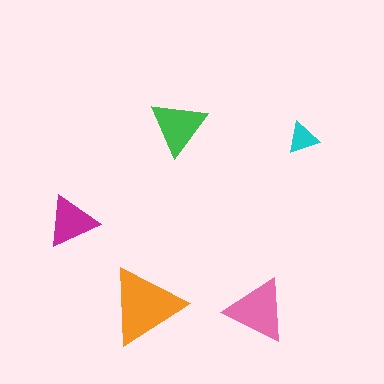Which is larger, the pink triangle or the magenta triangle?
The pink one.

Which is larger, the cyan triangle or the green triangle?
The green one.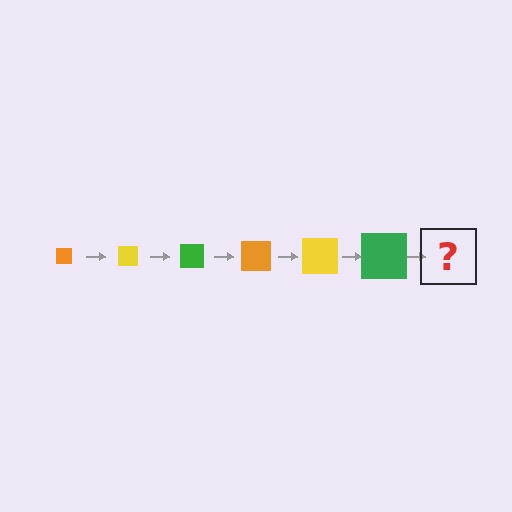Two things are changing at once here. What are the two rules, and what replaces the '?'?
The two rules are that the square grows larger each step and the color cycles through orange, yellow, and green. The '?' should be an orange square, larger than the previous one.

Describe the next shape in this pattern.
It should be an orange square, larger than the previous one.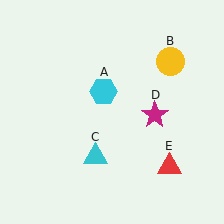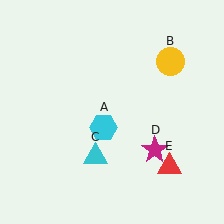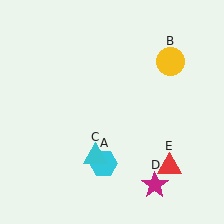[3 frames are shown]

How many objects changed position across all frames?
2 objects changed position: cyan hexagon (object A), magenta star (object D).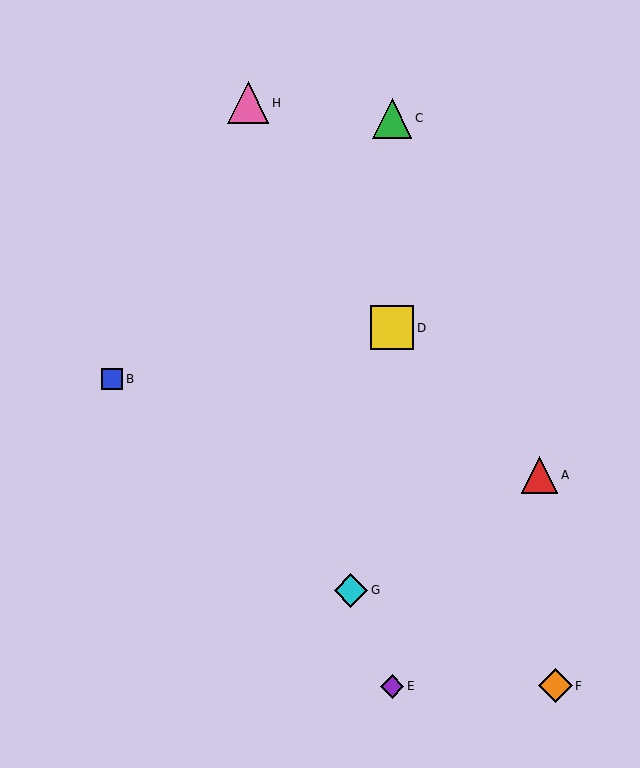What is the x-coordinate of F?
Object F is at x≈555.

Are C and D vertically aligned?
Yes, both are at x≈392.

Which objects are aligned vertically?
Objects C, D, E are aligned vertically.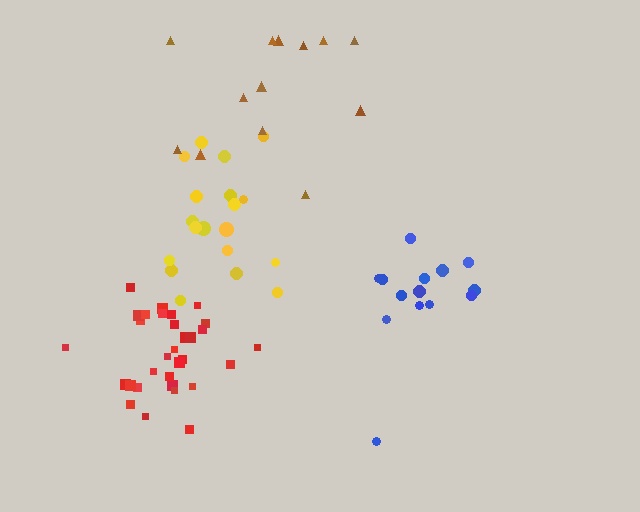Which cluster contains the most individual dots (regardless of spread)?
Red (31).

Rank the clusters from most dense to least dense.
red, yellow, blue, brown.